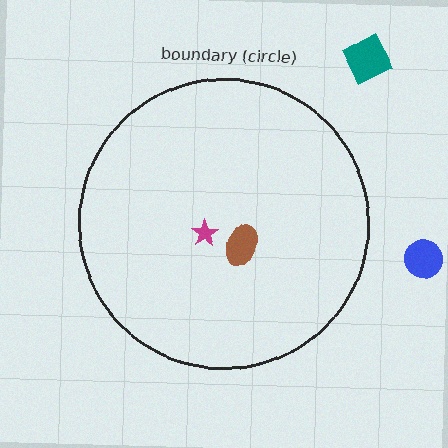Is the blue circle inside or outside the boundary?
Outside.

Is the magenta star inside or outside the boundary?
Inside.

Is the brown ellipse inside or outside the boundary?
Inside.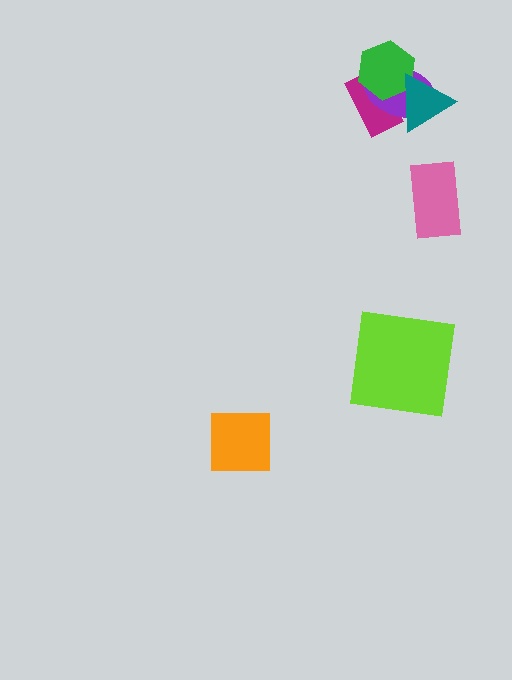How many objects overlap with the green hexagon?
3 objects overlap with the green hexagon.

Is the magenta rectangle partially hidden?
Yes, it is partially covered by another shape.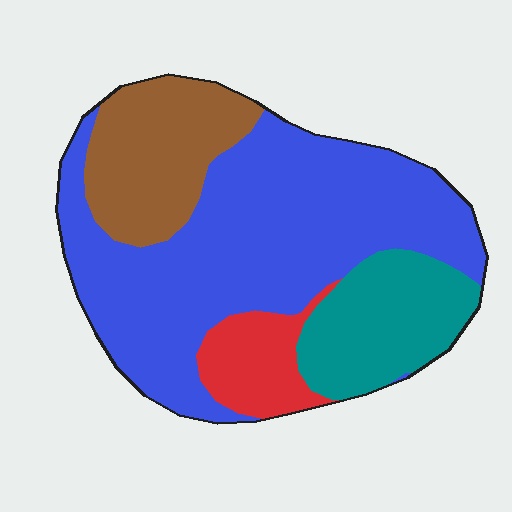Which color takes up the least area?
Red, at roughly 10%.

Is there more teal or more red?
Teal.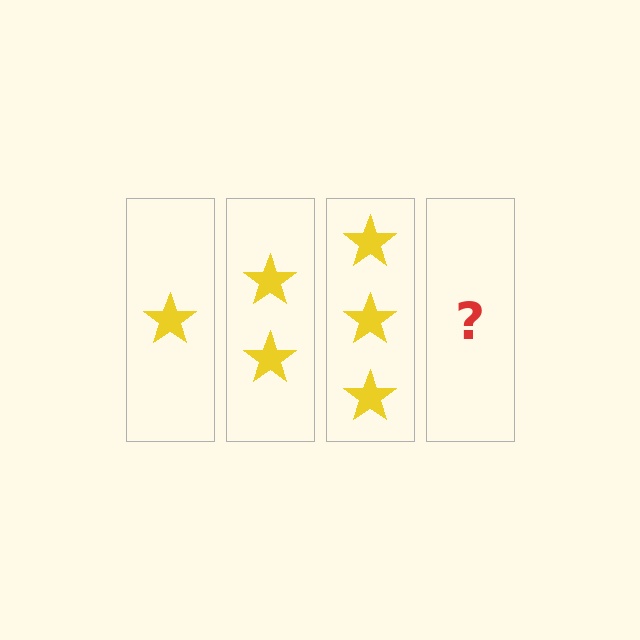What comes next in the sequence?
The next element should be 4 stars.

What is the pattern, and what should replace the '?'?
The pattern is that each step adds one more star. The '?' should be 4 stars.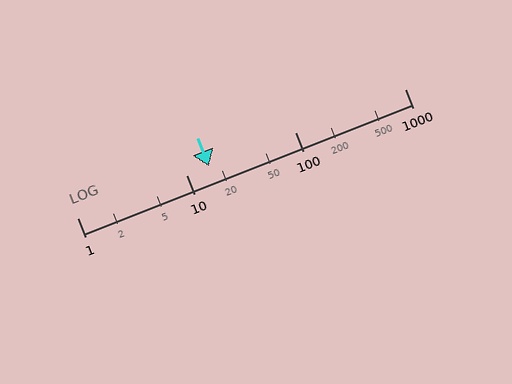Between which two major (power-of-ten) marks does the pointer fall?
The pointer is between 10 and 100.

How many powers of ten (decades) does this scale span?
The scale spans 3 decades, from 1 to 1000.